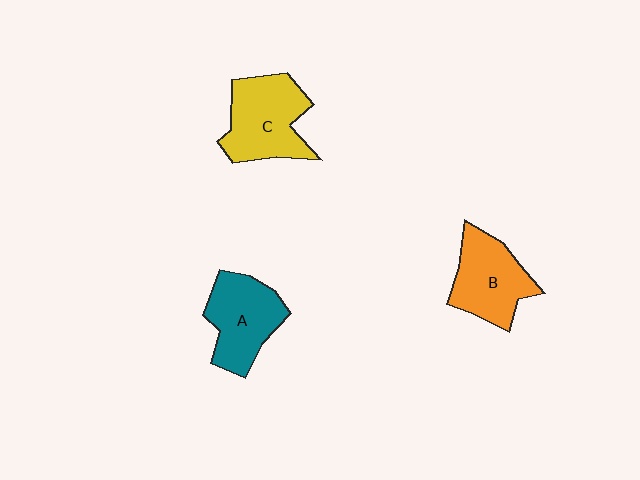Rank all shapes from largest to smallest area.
From largest to smallest: C (yellow), A (teal), B (orange).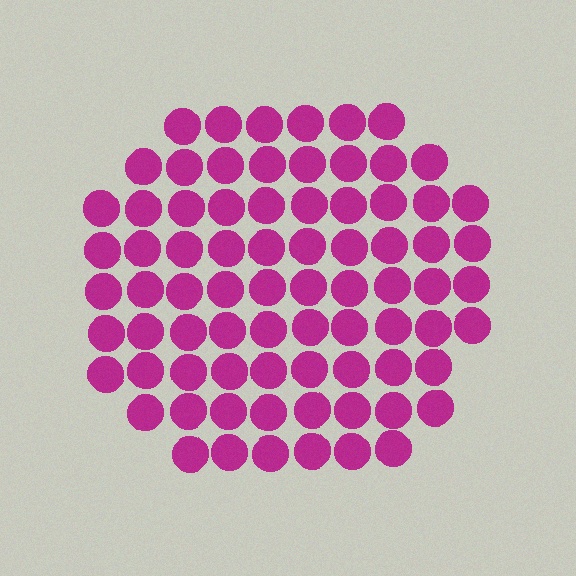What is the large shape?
The large shape is a circle.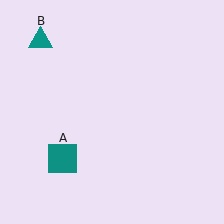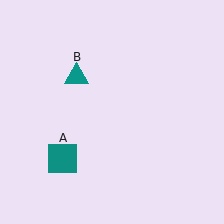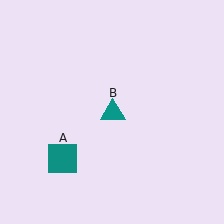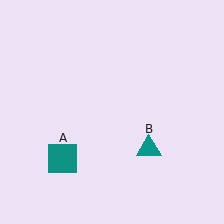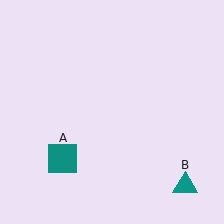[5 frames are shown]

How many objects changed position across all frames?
1 object changed position: teal triangle (object B).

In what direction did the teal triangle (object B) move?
The teal triangle (object B) moved down and to the right.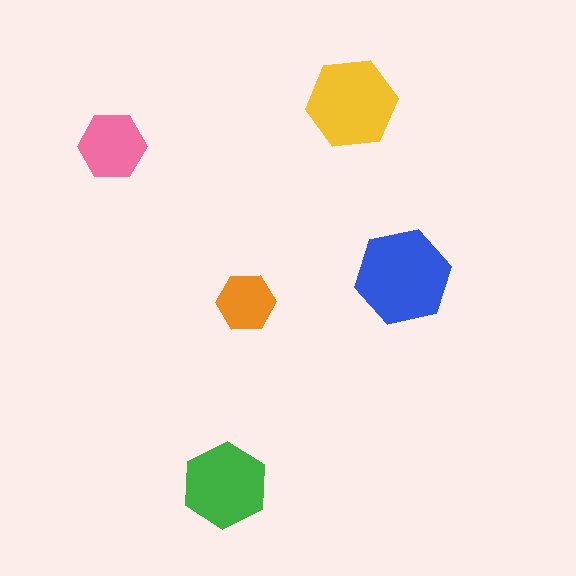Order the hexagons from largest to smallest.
the blue one, the yellow one, the green one, the pink one, the orange one.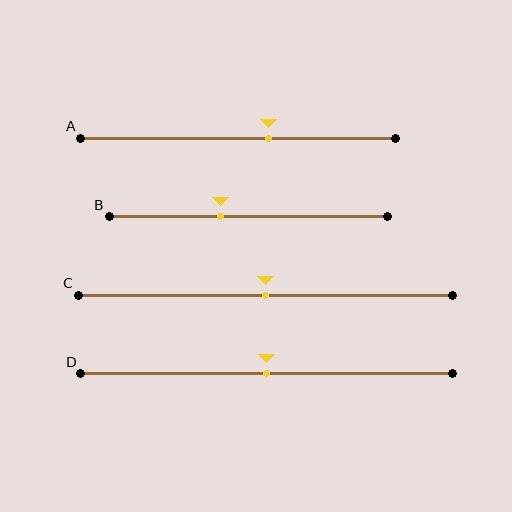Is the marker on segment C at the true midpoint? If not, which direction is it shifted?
Yes, the marker on segment C is at the true midpoint.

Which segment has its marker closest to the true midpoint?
Segment C has its marker closest to the true midpoint.